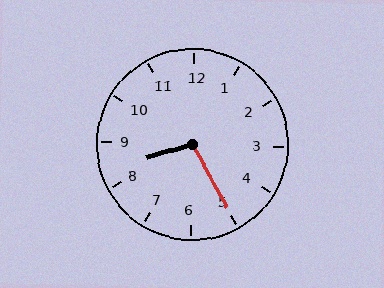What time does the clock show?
8:25.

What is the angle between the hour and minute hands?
Approximately 102 degrees.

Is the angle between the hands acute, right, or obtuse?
It is obtuse.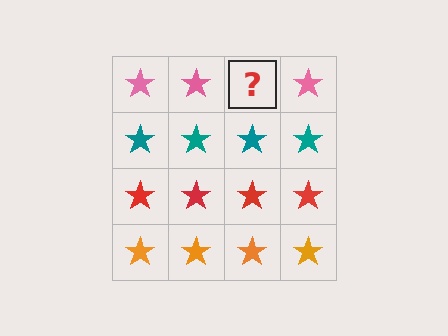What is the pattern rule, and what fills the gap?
The rule is that each row has a consistent color. The gap should be filled with a pink star.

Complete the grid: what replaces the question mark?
The question mark should be replaced with a pink star.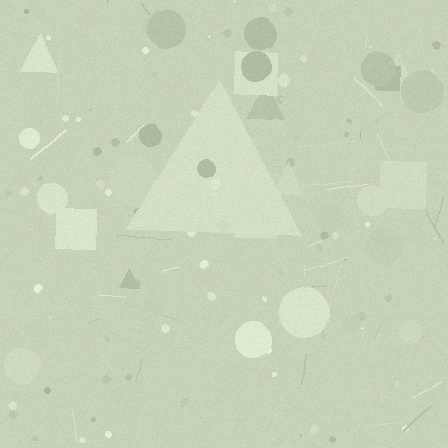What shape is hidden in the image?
A triangle is hidden in the image.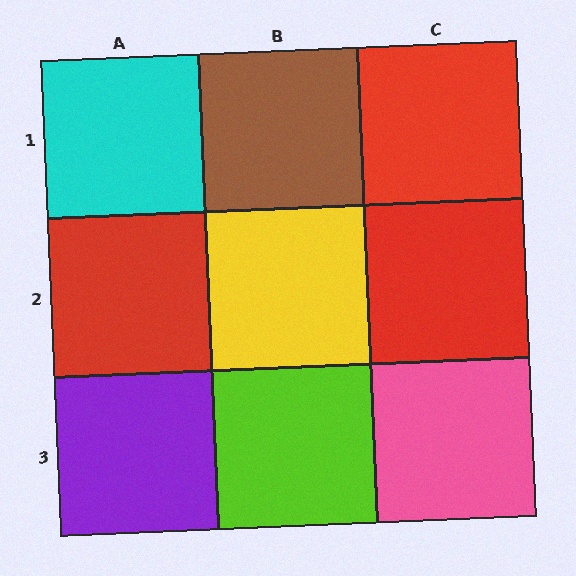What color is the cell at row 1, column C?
Red.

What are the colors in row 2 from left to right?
Red, yellow, red.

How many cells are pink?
1 cell is pink.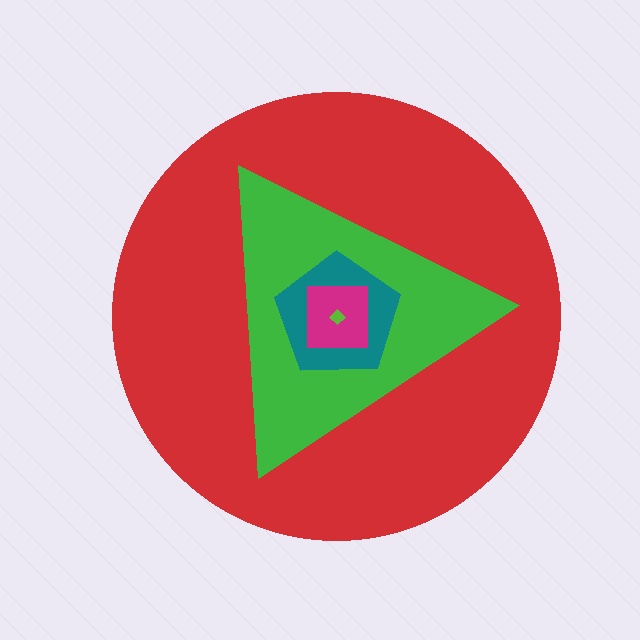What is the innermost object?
The lime diamond.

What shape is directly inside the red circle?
The green triangle.